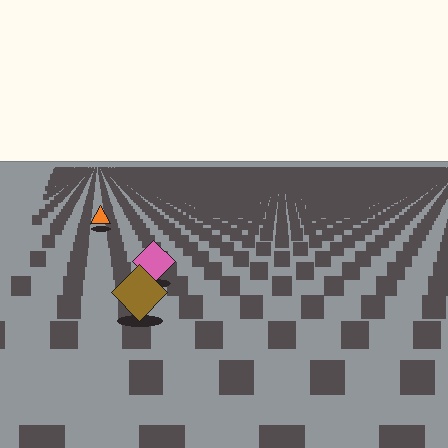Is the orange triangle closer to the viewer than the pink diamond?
No. The pink diamond is closer — you can tell from the texture gradient: the ground texture is coarser near it.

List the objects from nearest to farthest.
From nearest to farthest: the brown diamond, the pink diamond, the orange triangle.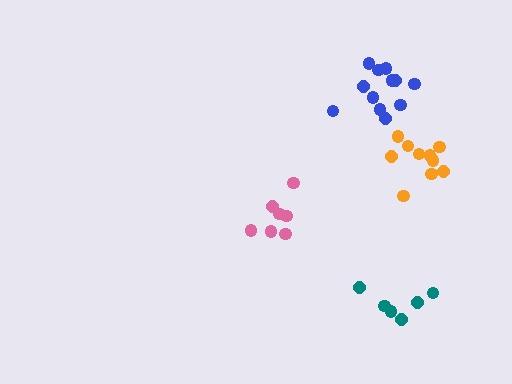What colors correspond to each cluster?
The clusters are colored: pink, orange, blue, teal.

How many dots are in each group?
Group 1: 7 dots, Group 2: 10 dots, Group 3: 12 dots, Group 4: 6 dots (35 total).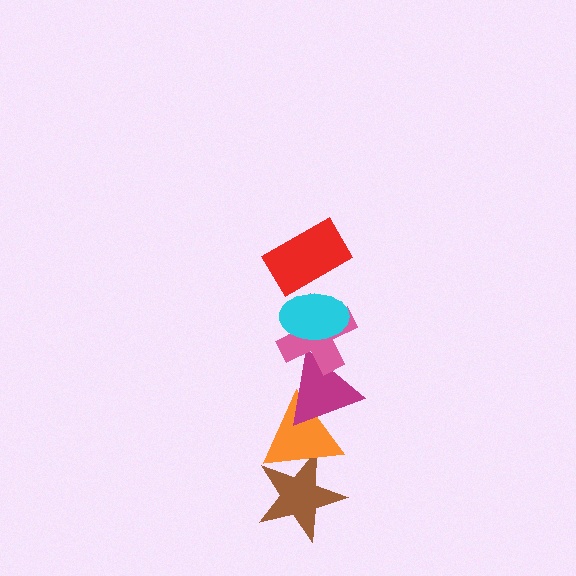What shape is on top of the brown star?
The orange triangle is on top of the brown star.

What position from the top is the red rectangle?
The red rectangle is 1st from the top.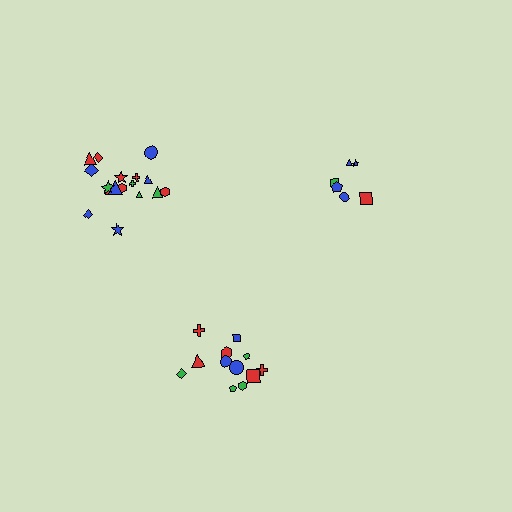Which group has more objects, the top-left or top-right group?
The top-left group.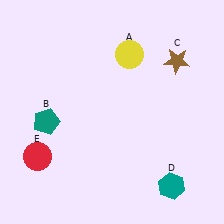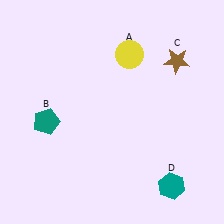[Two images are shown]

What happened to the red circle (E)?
The red circle (E) was removed in Image 2. It was in the bottom-left area of Image 1.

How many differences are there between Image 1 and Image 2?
There is 1 difference between the two images.